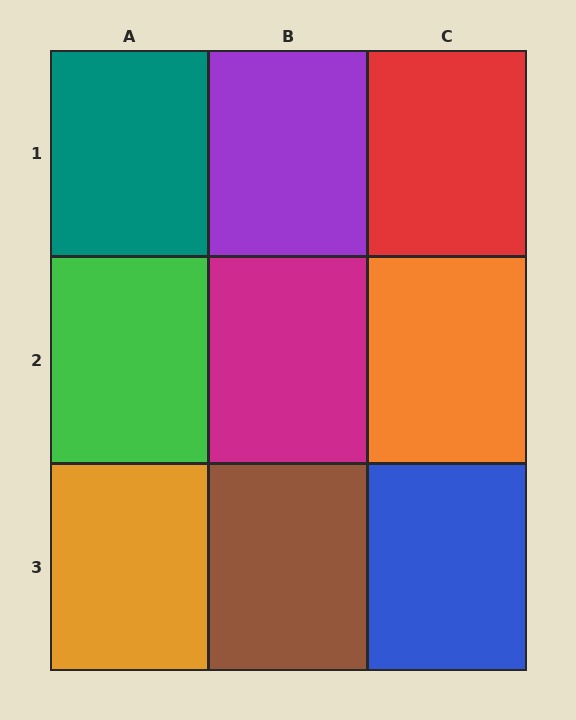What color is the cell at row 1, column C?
Red.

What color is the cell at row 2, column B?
Magenta.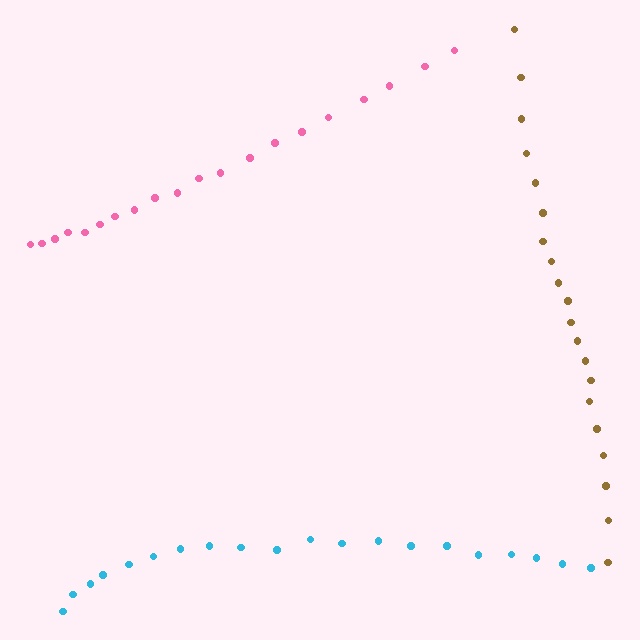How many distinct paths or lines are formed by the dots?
There are 3 distinct paths.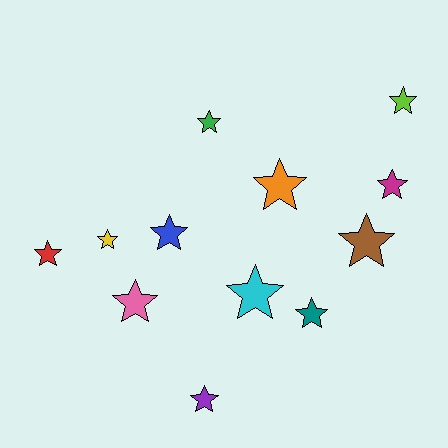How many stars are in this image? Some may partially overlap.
There are 12 stars.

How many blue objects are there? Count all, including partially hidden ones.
There is 1 blue object.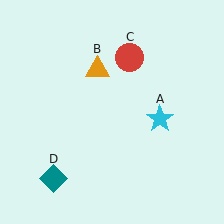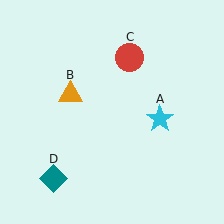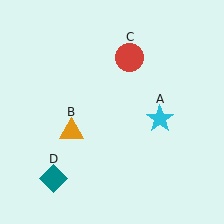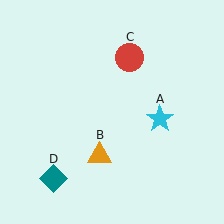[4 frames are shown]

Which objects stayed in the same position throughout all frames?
Cyan star (object A) and red circle (object C) and teal diamond (object D) remained stationary.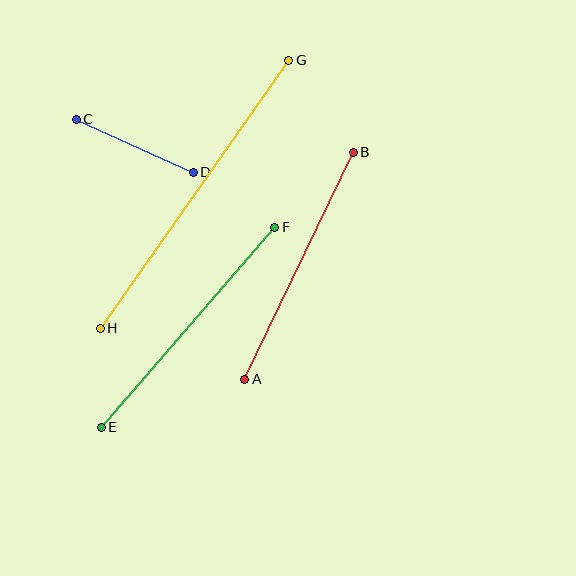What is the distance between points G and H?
The distance is approximately 327 pixels.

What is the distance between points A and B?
The distance is approximately 252 pixels.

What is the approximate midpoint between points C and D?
The midpoint is at approximately (135, 146) pixels.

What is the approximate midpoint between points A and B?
The midpoint is at approximately (299, 266) pixels.